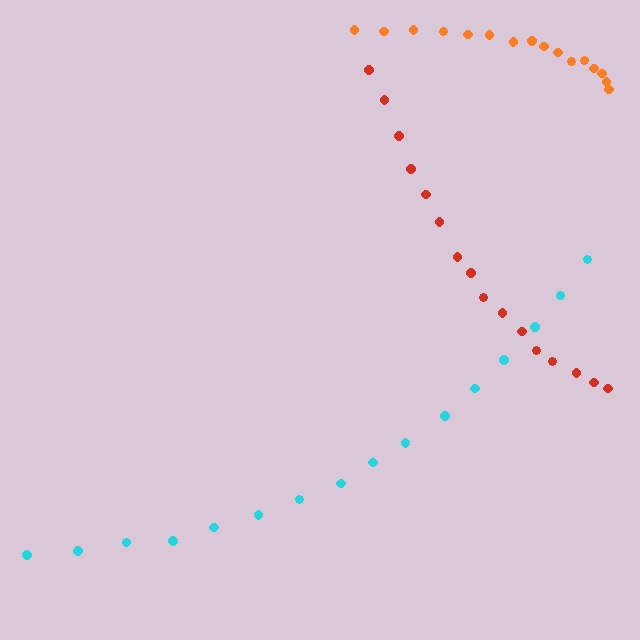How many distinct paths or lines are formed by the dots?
There are 3 distinct paths.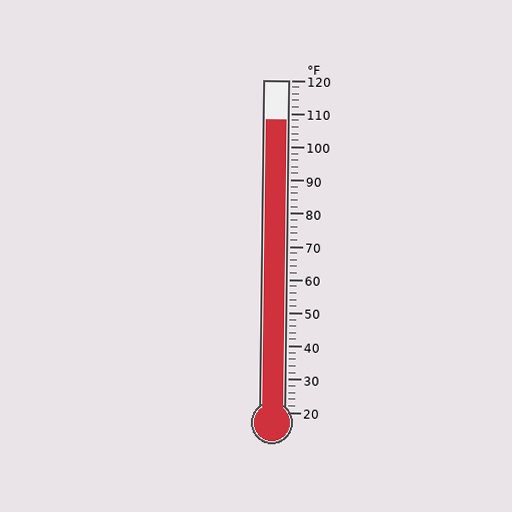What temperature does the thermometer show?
The thermometer shows approximately 108°F.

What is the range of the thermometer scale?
The thermometer scale ranges from 20°F to 120°F.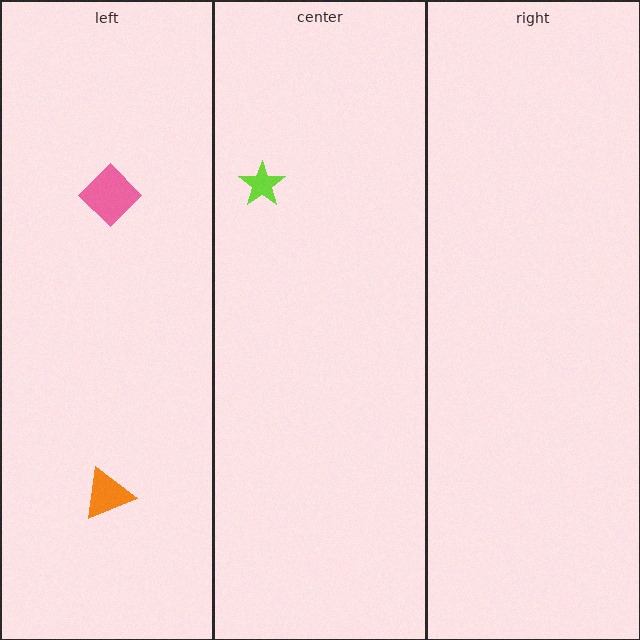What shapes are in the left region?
The orange triangle, the pink diamond.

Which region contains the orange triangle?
The left region.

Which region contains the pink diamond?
The left region.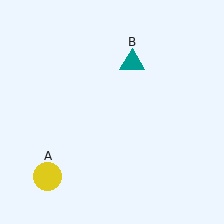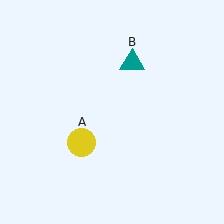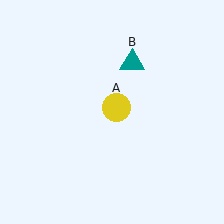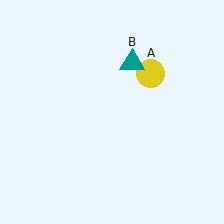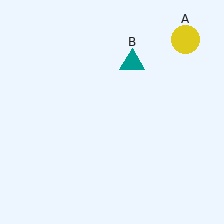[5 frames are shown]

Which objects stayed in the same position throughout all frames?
Teal triangle (object B) remained stationary.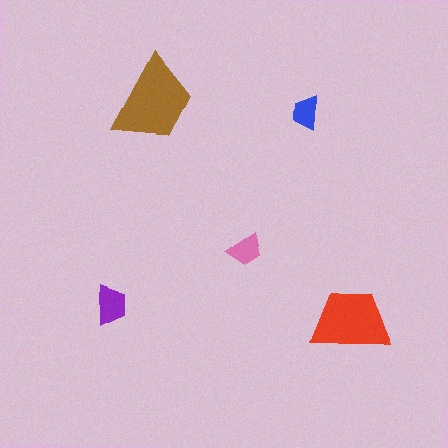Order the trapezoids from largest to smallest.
the brown one, the red one, the purple one, the pink one, the blue one.